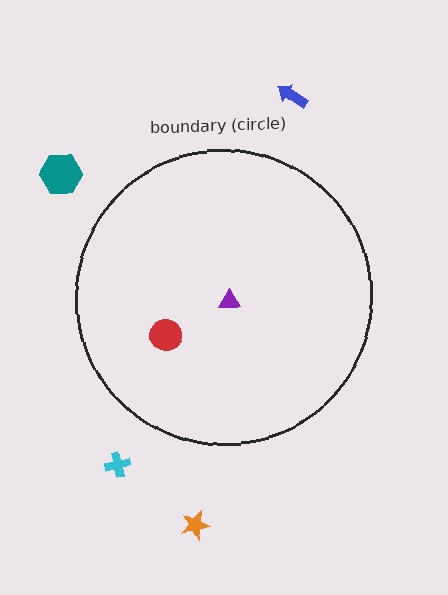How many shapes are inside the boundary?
2 inside, 4 outside.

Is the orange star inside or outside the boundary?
Outside.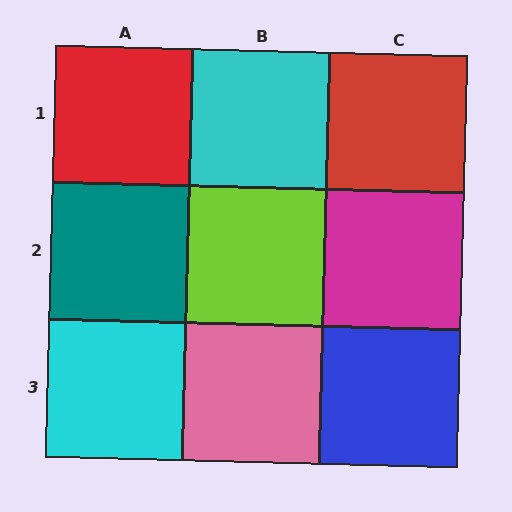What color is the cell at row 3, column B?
Pink.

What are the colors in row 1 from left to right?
Red, cyan, red.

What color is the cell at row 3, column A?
Cyan.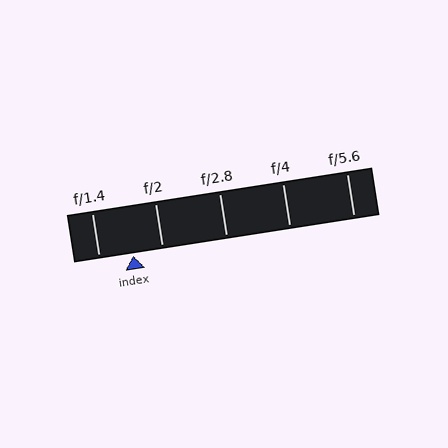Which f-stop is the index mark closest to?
The index mark is closest to f/2.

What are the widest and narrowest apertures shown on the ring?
The widest aperture shown is f/1.4 and the narrowest is f/5.6.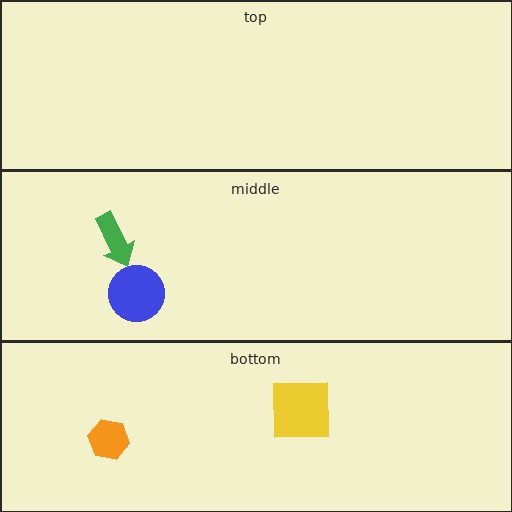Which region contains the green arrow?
The middle region.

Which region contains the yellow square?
The bottom region.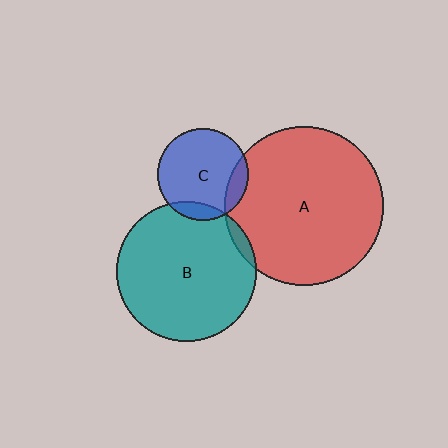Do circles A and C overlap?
Yes.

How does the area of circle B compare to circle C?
Approximately 2.3 times.